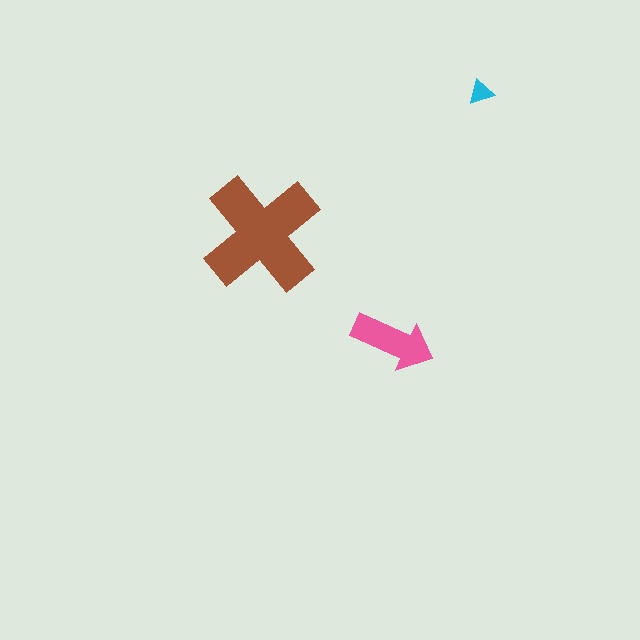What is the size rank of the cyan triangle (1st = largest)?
3rd.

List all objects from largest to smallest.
The brown cross, the pink arrow, the cyan triangle.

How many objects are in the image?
There are 3 objects in the image.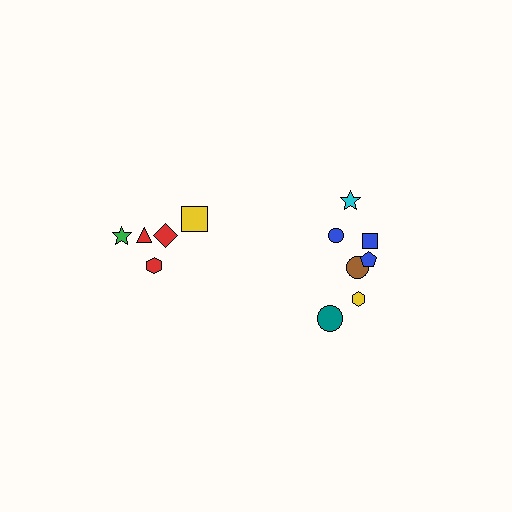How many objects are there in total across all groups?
There are 12 objects.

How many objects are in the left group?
There are 5 objects.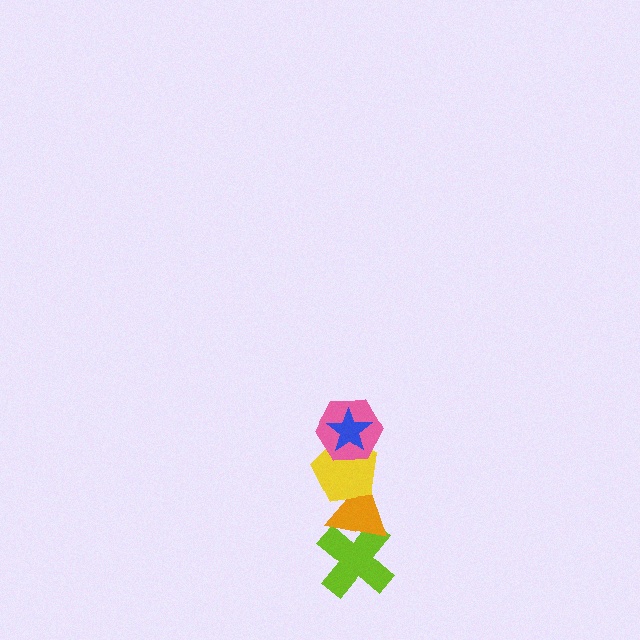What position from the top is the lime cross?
The lime cross is 5th from the top.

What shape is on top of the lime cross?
The orange triangle is on top of the lime cross.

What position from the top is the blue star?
The blue star is 1st from the top.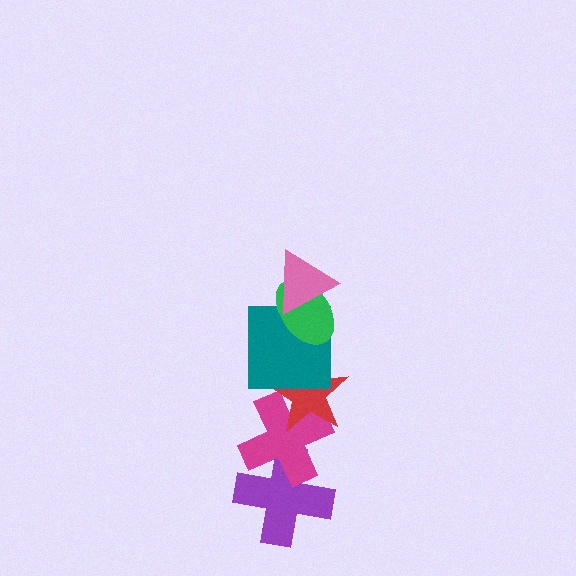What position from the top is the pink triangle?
The pink triangle is 1st from the top.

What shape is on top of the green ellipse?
The pink triangle is on top of the green ellipse.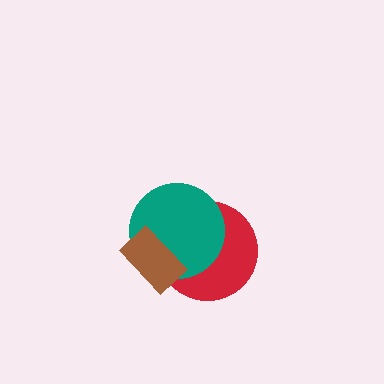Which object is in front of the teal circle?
The brown rectangle is in front of the teal circle.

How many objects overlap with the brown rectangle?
2 objects overlap with the brown rectangle.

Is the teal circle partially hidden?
Yes, it is partially covered by another shape.